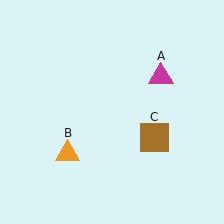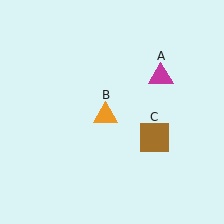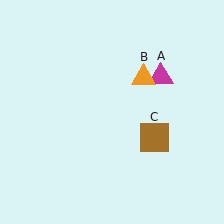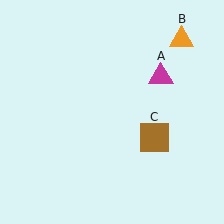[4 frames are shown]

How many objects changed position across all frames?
1 object changed position: orange triangle (object B).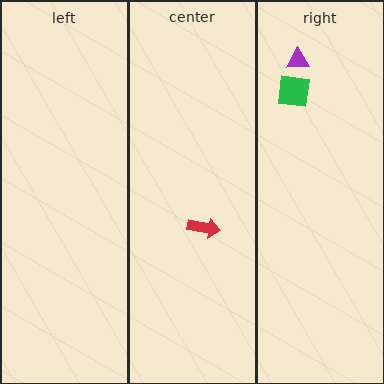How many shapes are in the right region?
2.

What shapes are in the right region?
The green square, the purple triangle.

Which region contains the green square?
The right region.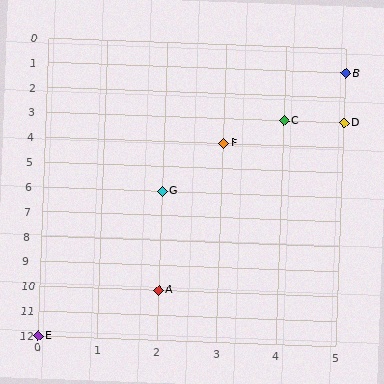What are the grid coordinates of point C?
Point C is at grid coordinates (4, 3).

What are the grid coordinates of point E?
Point E is at grid coordinates (0, 12).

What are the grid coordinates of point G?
Point G is at grid coordinates (2, 6).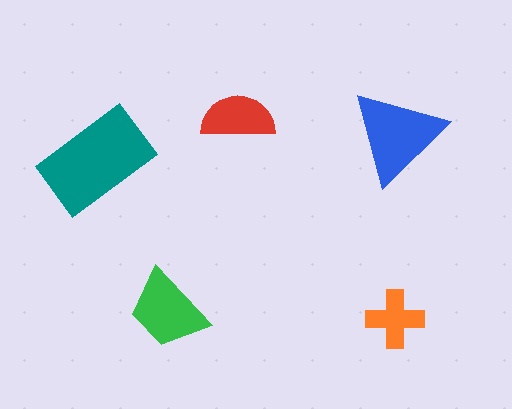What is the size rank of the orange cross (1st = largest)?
5th.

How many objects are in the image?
There are 5 objects in the image.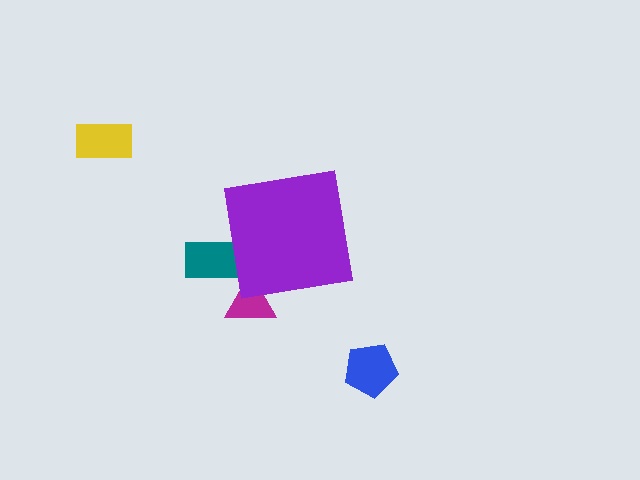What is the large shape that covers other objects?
A purple square.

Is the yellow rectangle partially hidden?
No, the yellow rectangle is fully visible.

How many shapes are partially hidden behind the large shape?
2 shapes are partially hidden.